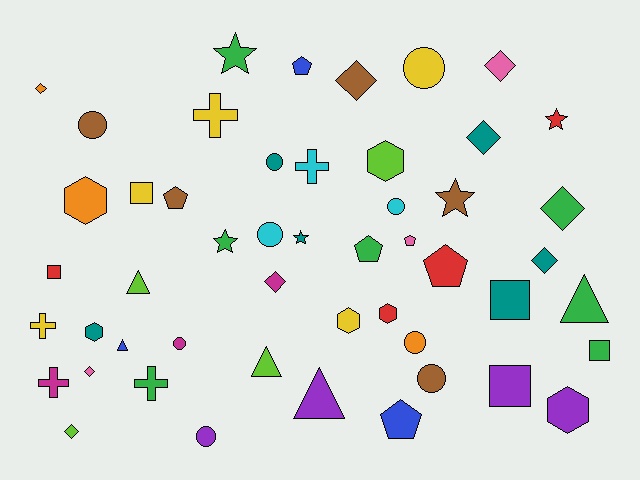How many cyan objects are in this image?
There are 3 cyan objects.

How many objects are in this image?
There are 50 objects.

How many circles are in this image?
There are 9 circles.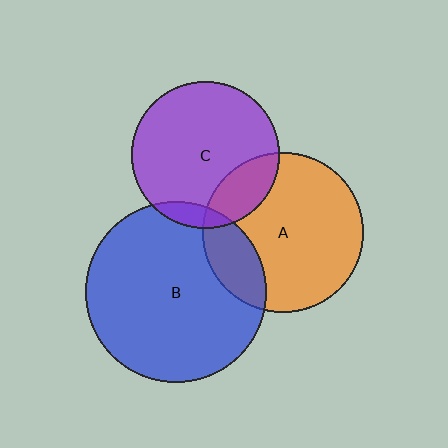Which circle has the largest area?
Circle B (blue).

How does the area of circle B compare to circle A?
Approximately 1.3 times.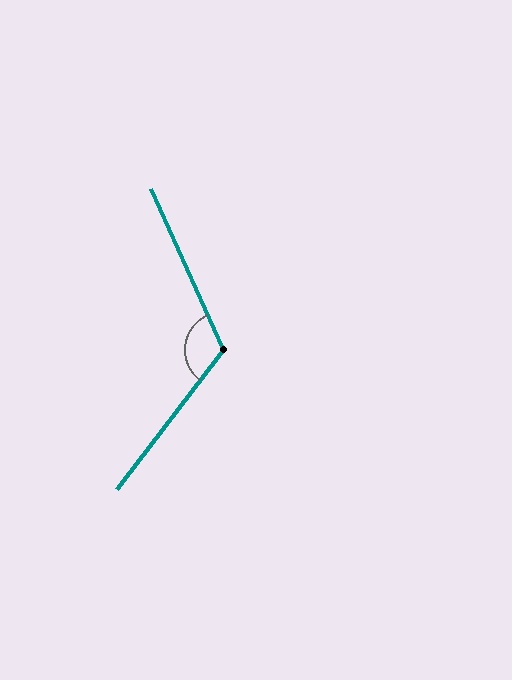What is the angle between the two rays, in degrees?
Approximately 119 degrees.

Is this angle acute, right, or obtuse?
It is obtuse.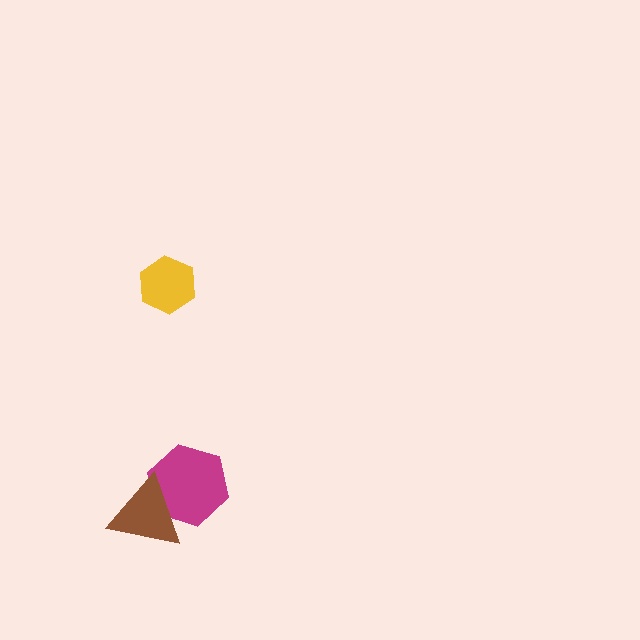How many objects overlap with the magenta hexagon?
1 object overlaps with the magenta hexagon.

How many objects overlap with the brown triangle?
1 object overlaps with the brown triangle.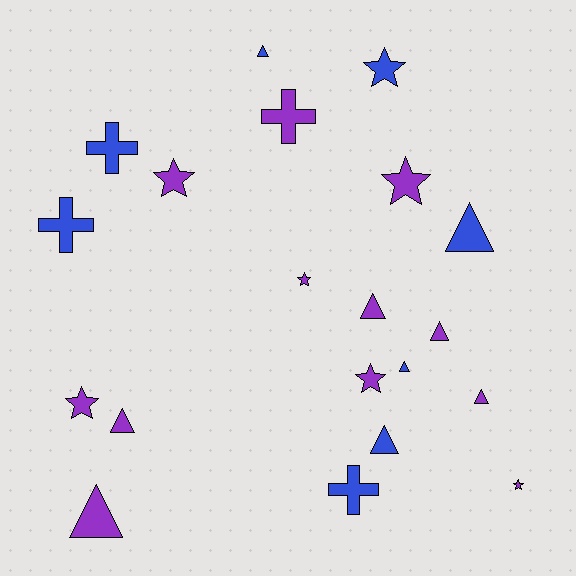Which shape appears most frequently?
Triangle, with 9 objects.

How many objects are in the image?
There are 20 objects.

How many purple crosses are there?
There is 1 purple cross.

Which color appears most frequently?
Purple, with 12 objects.